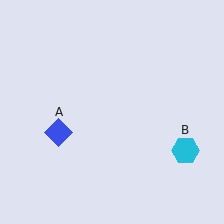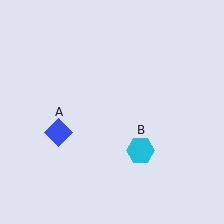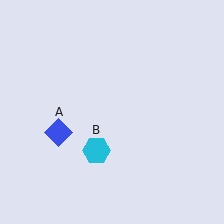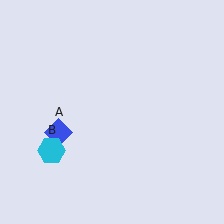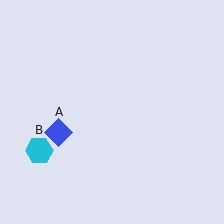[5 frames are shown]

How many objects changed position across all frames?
1 object changed position: cyan hexagon (object B).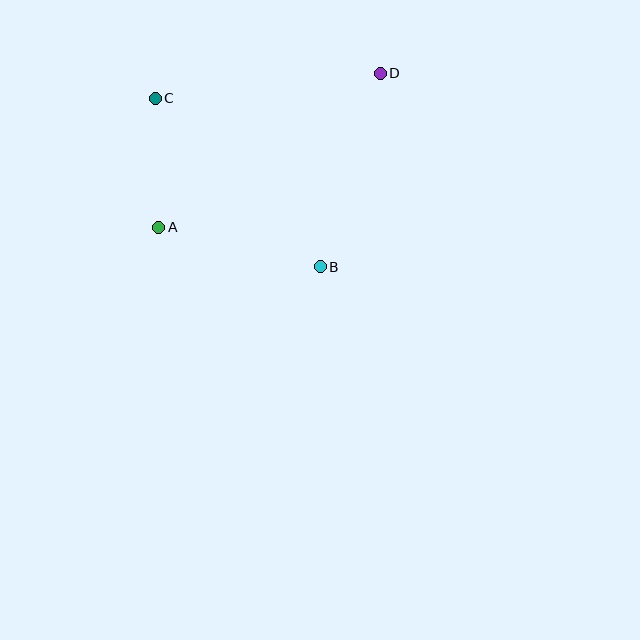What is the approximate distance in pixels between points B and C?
The distance between B and C is approximately 236 pixels.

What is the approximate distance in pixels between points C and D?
The distance between C and D is approximately 226 pixels.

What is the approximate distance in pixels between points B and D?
The distance between B and D is approximately 203 pixels.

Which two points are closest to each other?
Points A and C are closest to each other.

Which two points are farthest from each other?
Points A and D are farthest from each other.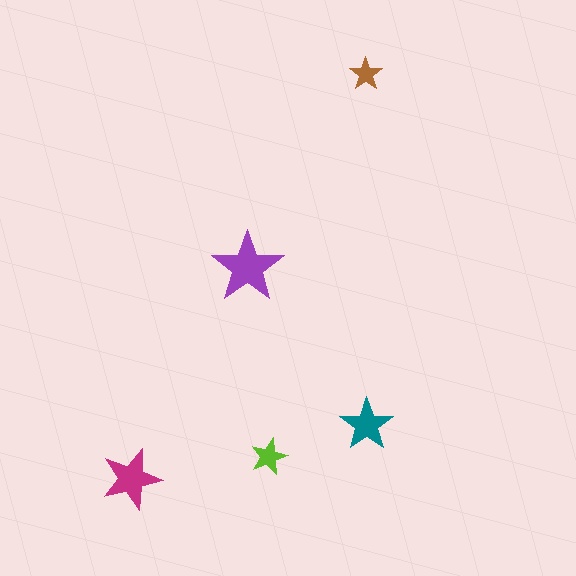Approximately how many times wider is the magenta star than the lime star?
About 1.5 times wider.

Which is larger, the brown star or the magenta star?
The magenta one.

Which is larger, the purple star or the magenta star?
The purple one.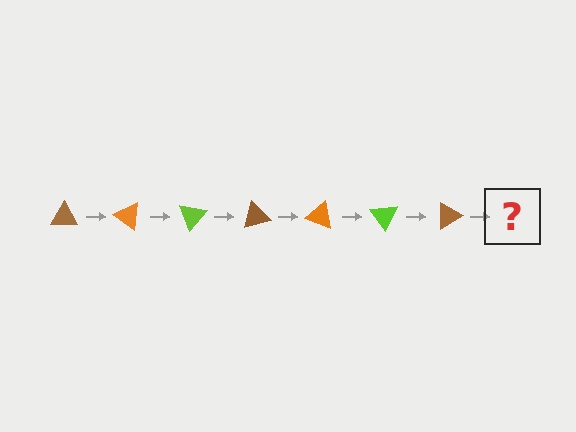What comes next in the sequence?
The next element should be an orange triangle, rotated 245 degrees from the start.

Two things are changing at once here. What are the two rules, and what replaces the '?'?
The two rules are that it rotates 35 degrees each step and the color cycles through brown, orange, and lime. The '?' should be an orange triangle, rotated 245 degrees from the start.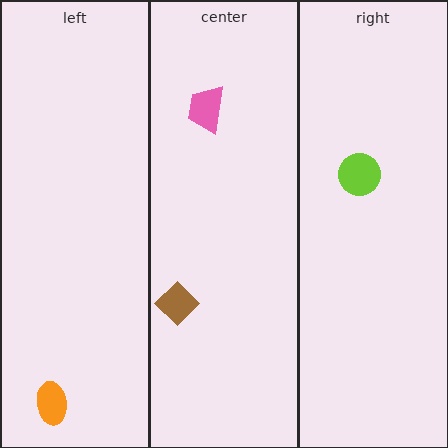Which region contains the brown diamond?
The center region.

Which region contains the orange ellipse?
The left region.